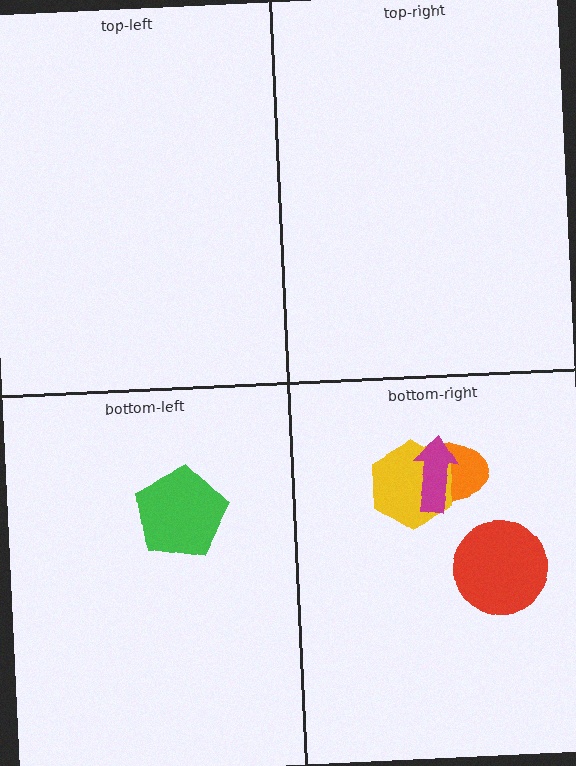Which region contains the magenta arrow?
The bottom-right region.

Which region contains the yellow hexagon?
The bottom-right region.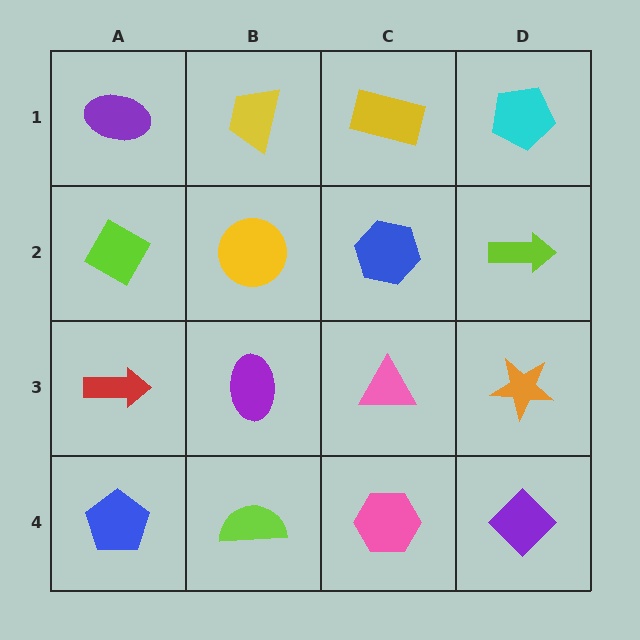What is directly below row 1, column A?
A lime diamond.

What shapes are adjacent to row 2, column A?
A purple ellipse (row 1, column A), a red arrow (row 3, column A), a yellow circle (row 2, column B).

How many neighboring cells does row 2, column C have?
4.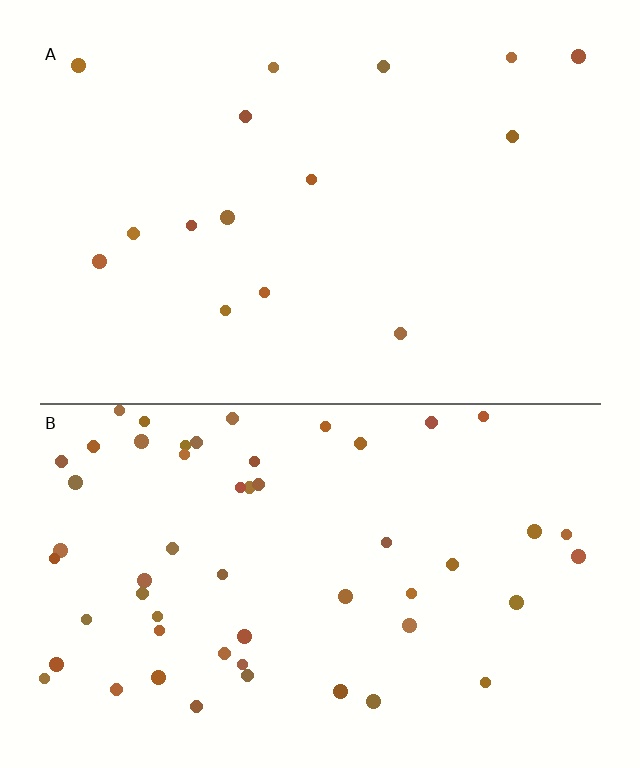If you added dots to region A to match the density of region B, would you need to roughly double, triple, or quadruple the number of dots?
Approximately quadruple.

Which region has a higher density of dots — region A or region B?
B (the bottom).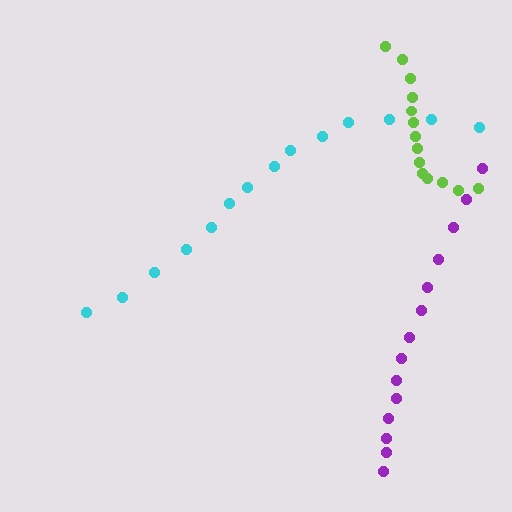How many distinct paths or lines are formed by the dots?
There are 3 distinct paths.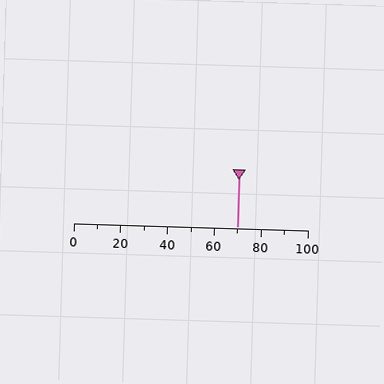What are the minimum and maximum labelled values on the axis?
The axis runs from 0 to 100.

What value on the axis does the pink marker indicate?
The marker indicates approximately 70.